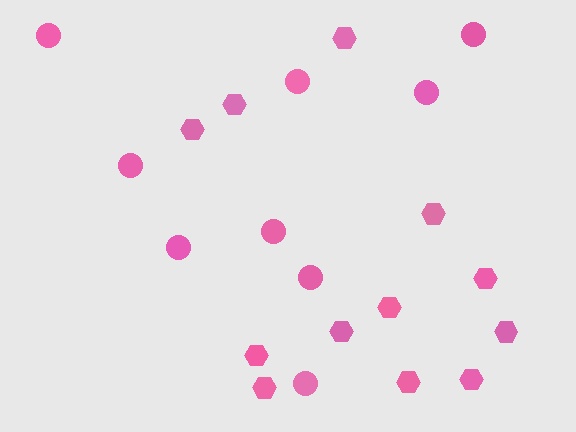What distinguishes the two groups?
There are 2 groups: one group of circles (9) and one group of hexagons (12).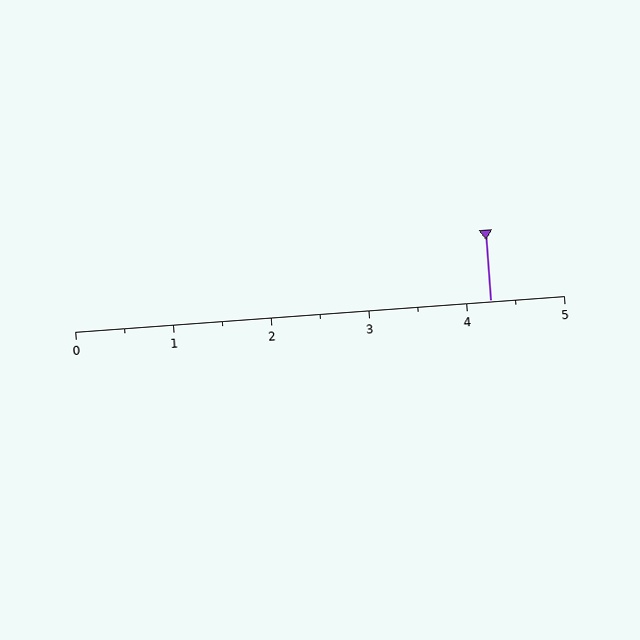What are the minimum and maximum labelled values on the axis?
The axis runs from 0 to 5.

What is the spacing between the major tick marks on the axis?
The major ticks are spaced 1 apart.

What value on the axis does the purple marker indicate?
The marker indicates approximately 4.2.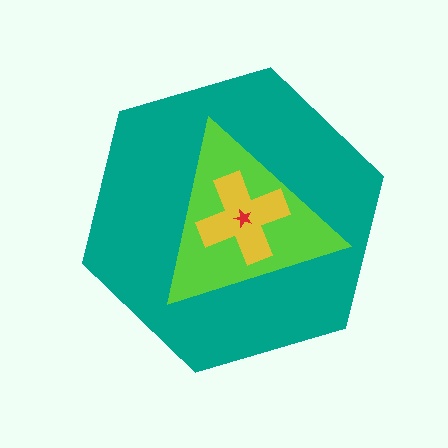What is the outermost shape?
The teal hexagon.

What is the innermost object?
The red star.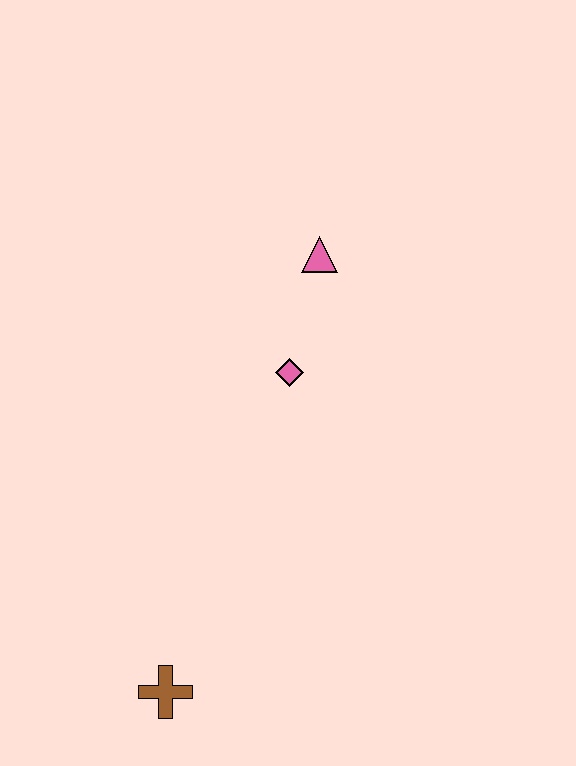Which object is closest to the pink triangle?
The pink diamond is closest to the pink triangle.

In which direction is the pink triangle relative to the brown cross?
The pink triangle is above the brown cross.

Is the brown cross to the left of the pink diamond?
Yes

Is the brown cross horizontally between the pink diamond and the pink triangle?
No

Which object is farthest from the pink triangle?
The brown cross is farthest from the pink triangle.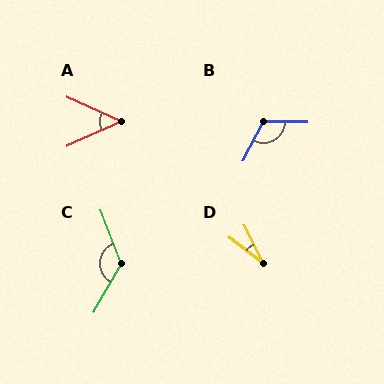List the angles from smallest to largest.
D (25°), A (48°), B (116°), C (129°).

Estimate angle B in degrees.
Approximately 116 degrees.